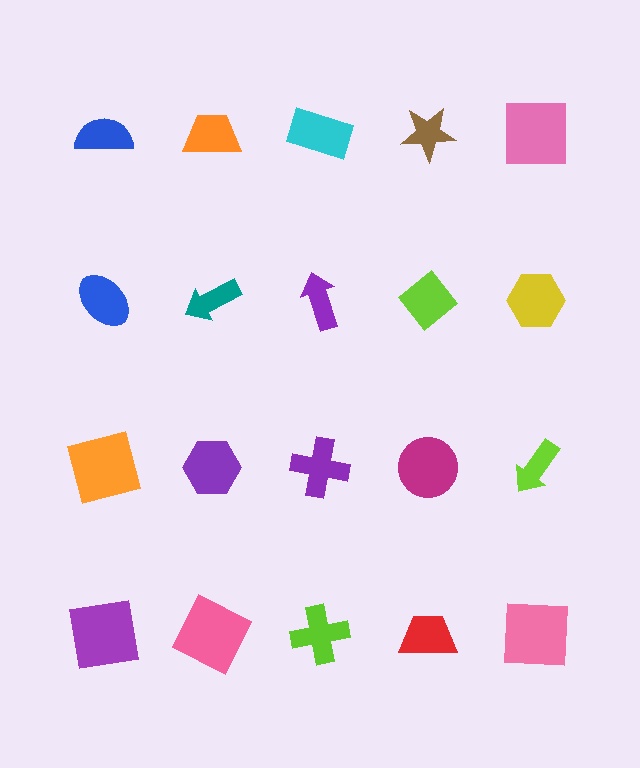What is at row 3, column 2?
A purple hexagon.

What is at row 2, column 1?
A blue ellipse.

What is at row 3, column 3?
A purple cross.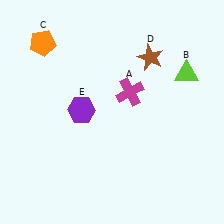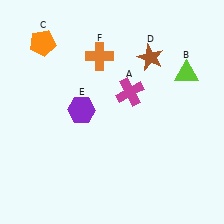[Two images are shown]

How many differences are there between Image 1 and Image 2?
There is 1 difference between the two images.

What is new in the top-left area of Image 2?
An orange cross (F) was added in the top-left area of Image 2.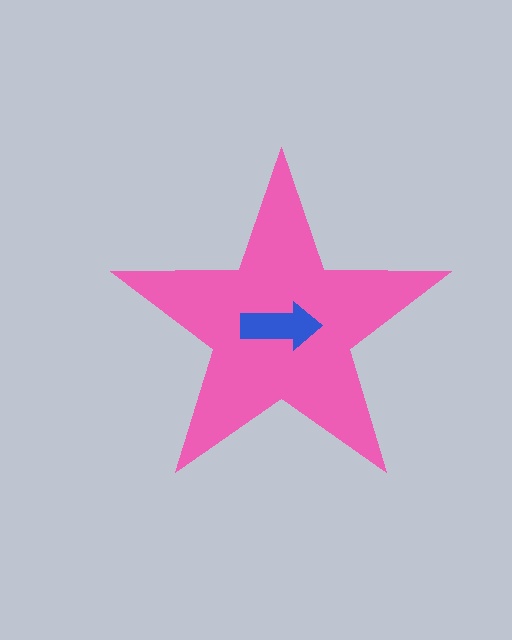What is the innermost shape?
The blue arrow.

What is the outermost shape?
The pink star.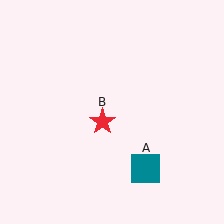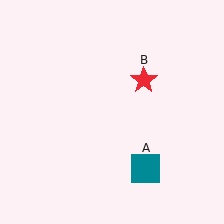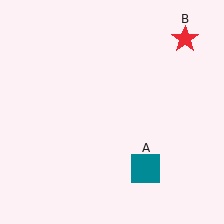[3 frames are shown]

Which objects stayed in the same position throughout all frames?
Teal square (object A) remained stationary.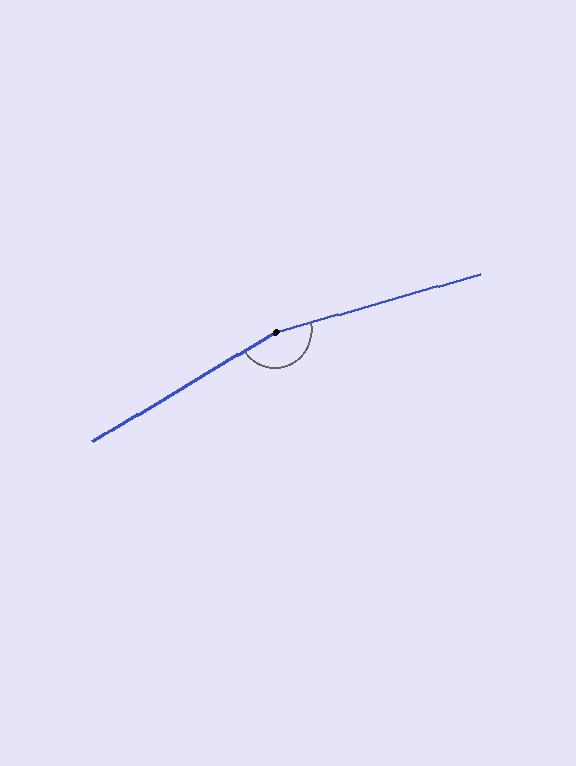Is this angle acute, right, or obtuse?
It is obtuse.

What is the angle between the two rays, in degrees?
Approximately 165 degrees.